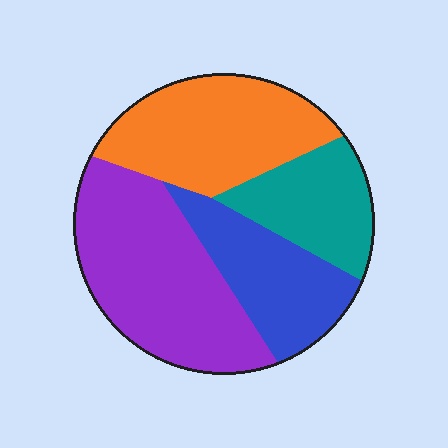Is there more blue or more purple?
Purple.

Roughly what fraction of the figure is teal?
Teal covers about 15% of the figure.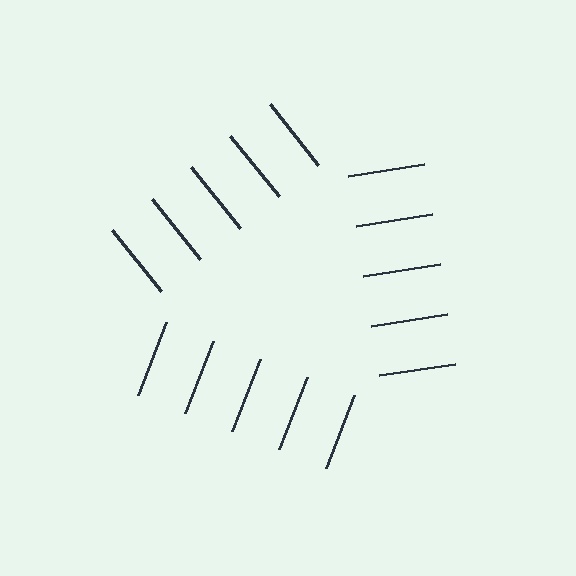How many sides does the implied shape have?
3 sides — the line-ends trace a triangle.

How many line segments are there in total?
15 — 5 along each of the 3 edges.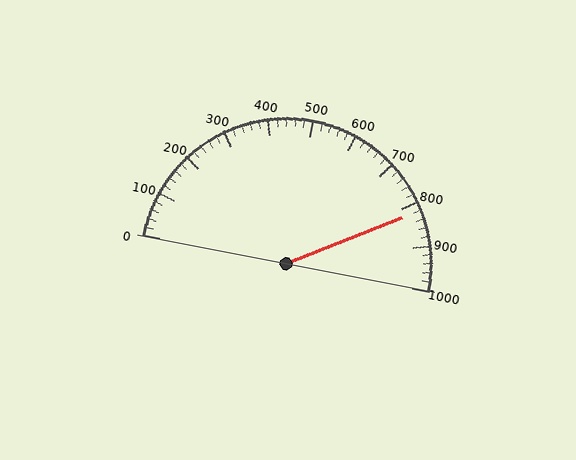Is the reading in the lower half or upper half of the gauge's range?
The reading is in the upper half of the range (0 to 1000).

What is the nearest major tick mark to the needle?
The nearest major tick mark is 800.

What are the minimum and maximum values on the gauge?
The gauge ranges from 0 to 1000.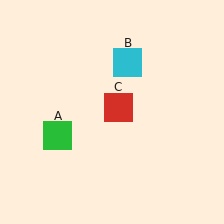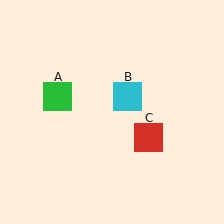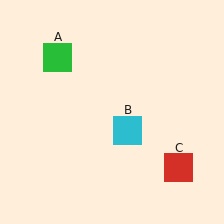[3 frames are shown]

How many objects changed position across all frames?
3 objects changed position: green square (object A), cyan square (object B), red square (object C).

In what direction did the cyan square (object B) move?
The cyan square (object B) moved down.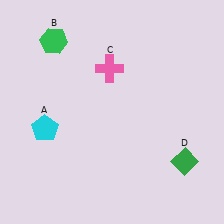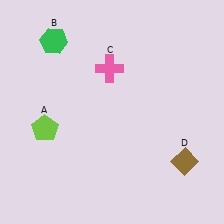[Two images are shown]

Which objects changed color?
A changed from cyan to lime. D changed from green to brown.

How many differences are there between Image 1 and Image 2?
There are 2 differences between the two images.